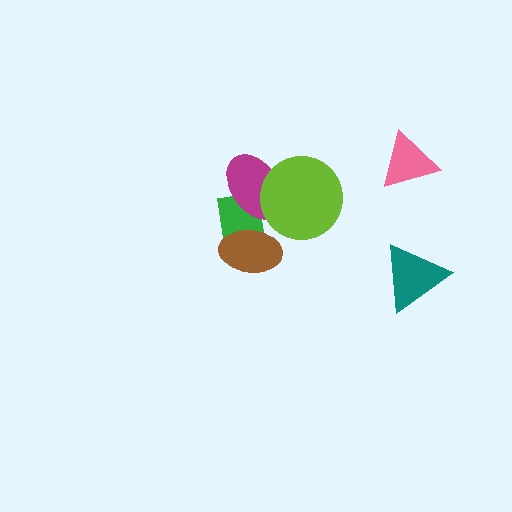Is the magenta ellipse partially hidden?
Yes, it is partially covered by another shape.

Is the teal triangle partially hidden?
No, no other shape covers it.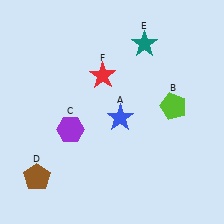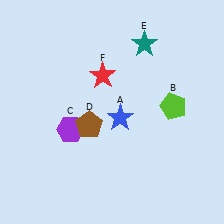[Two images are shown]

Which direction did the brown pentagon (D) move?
The brown pentagon (D) moved right.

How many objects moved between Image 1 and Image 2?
1 object moved between the two images.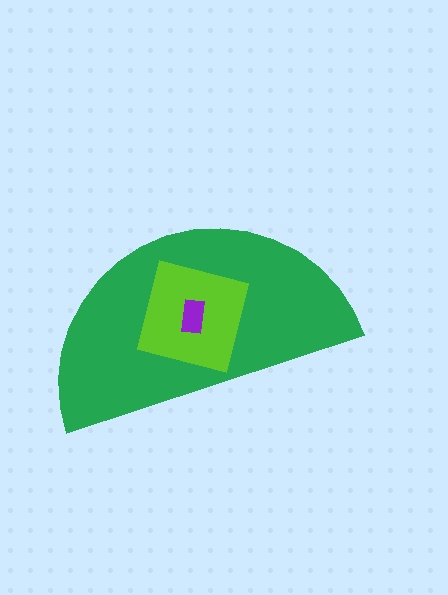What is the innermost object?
The purple rectangle.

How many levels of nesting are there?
3.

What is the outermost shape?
The green semicircle.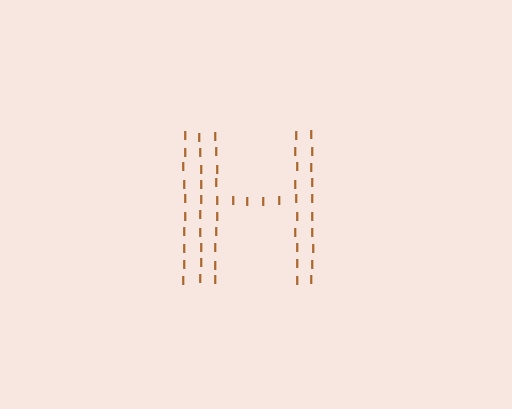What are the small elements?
The small elements are letter I's.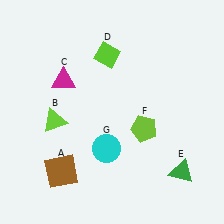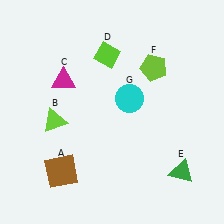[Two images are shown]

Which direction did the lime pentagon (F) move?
The lime pentagon (F) moved up.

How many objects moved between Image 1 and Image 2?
2 objects moved between the two images.